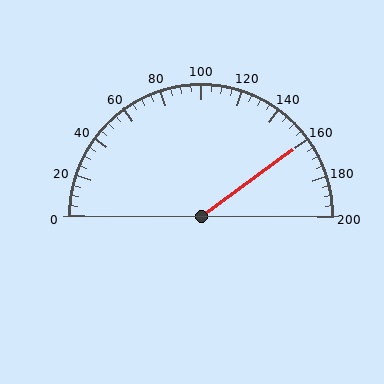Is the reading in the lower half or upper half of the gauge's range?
The reading is in the upper half of the range (0 to 200).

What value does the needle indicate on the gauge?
The needle indicates approximately 160.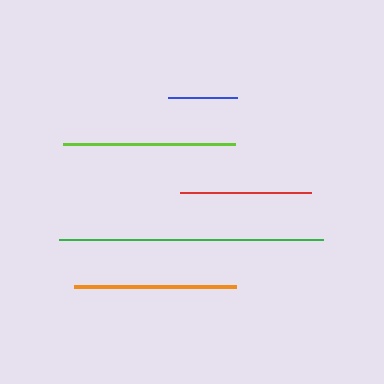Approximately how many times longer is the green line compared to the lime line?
The green line is approximately 1.5 times the length of the lime line.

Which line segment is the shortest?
The blue line is the shortest at approximately 69 pixels.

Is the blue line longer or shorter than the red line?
The red line is longer than the blue line.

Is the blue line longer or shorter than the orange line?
The orange line is longer than the blue line.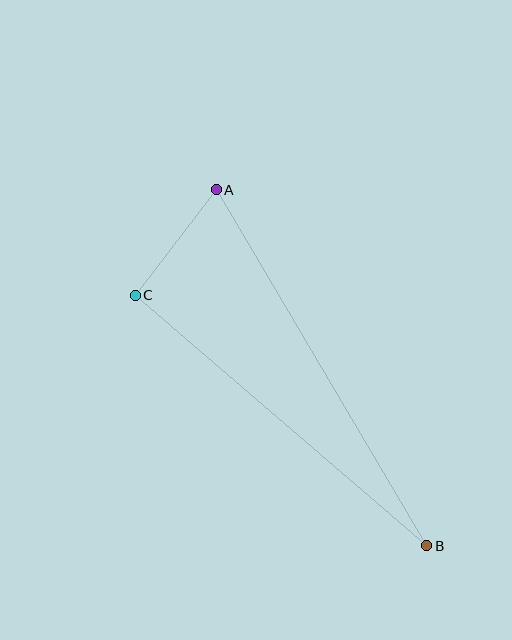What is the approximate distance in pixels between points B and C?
The distance between B and C is approximately 384 pixels.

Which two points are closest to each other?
Points A and C are closest to each other.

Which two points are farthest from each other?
Points A and B are farthest from each other.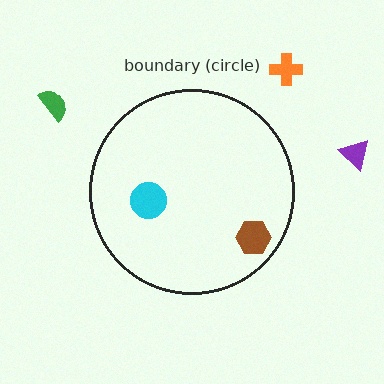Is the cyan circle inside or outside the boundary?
Inside.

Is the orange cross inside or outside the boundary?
Outside.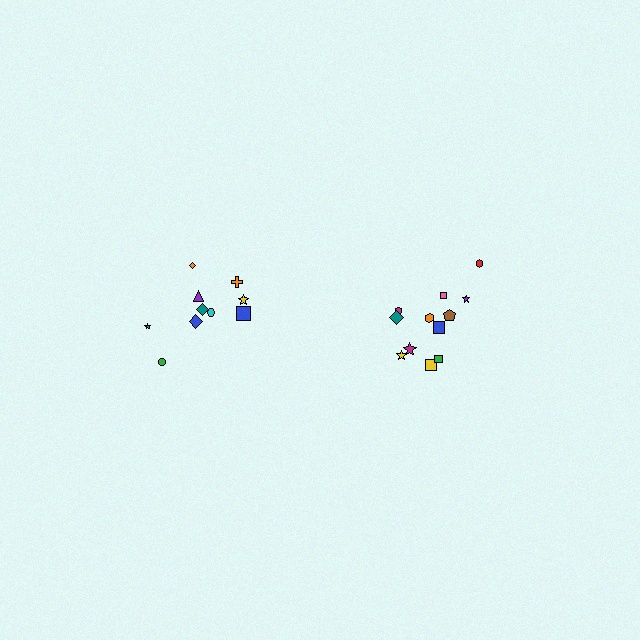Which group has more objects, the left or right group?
The right group.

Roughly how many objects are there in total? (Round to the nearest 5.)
Roughly 20 objects in total.